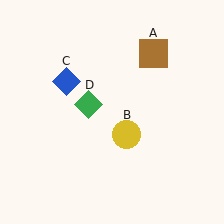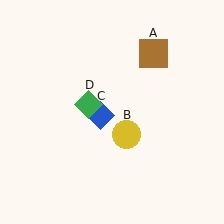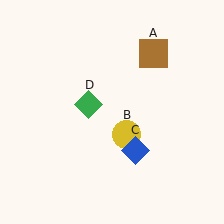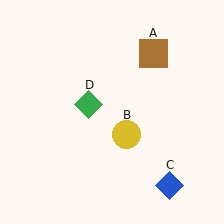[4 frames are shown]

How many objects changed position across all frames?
1 object changed position: blue diamond (object C).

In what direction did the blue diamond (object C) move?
The blue diamond (object C) moved down and to the right.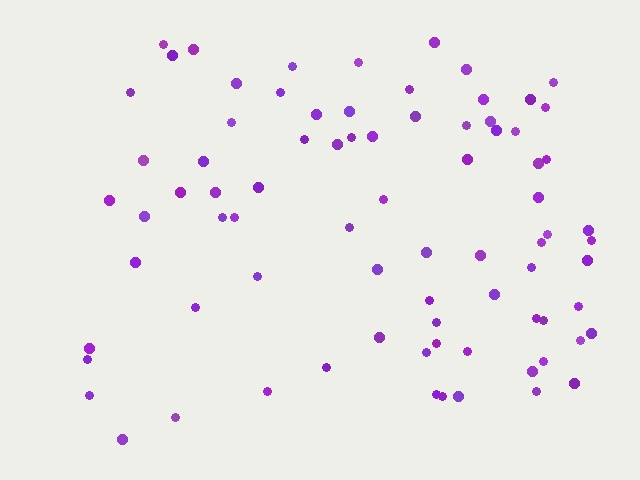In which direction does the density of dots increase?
From left to right, with the right side densest.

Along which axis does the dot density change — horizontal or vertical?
Horizontal.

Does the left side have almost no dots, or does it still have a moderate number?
Still a moderate number, just noticeably fewer than the right.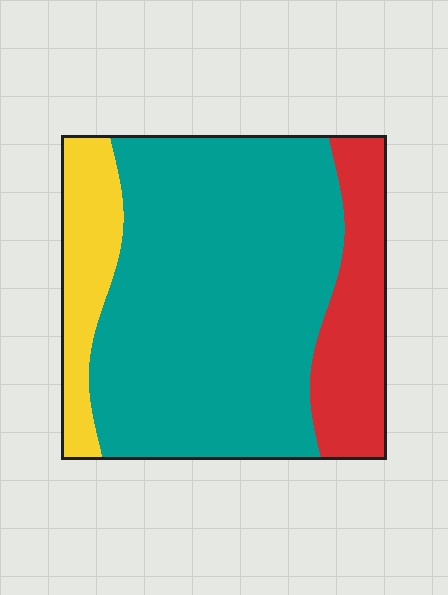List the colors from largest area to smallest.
From largest to smallest: teal, red, yellow.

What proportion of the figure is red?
Red covers 18% of the figure.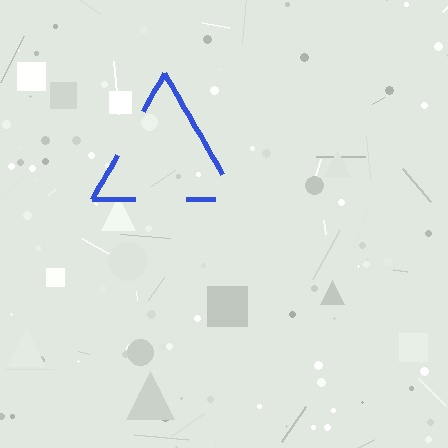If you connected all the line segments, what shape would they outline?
They would outline a triangle.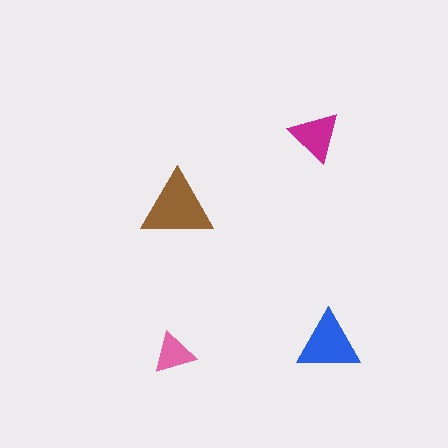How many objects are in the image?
There are 4 objects in the image.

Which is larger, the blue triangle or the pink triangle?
The blue one.